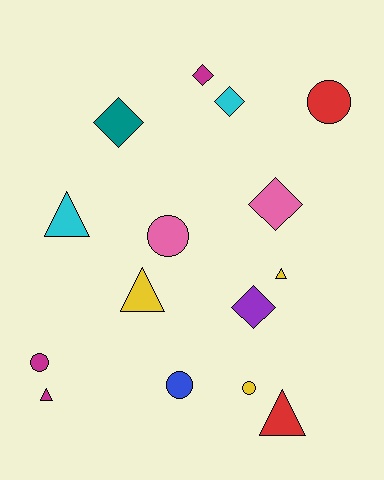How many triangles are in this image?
There are 5 triangles.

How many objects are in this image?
There are 15 objects.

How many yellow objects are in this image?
There are 3 yellow objects.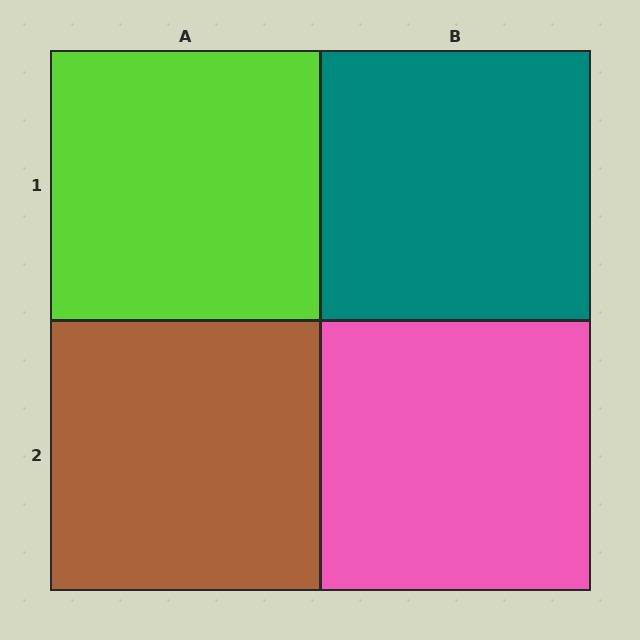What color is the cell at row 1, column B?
Teal.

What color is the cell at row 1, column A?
Lime.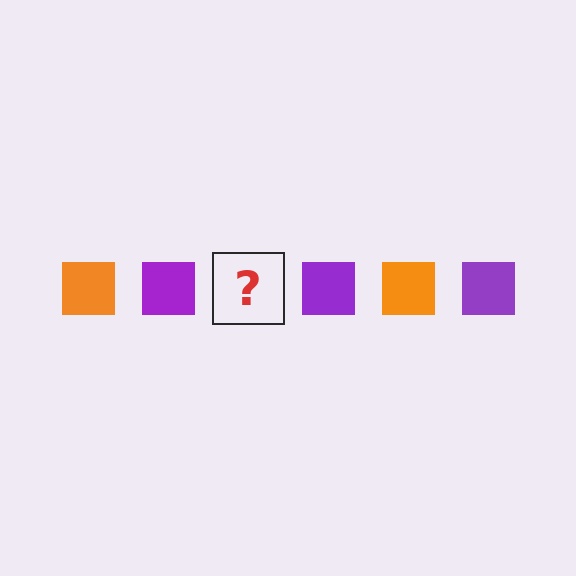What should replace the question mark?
The question mark should be replaced with an orange square.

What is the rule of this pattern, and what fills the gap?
The rule is that the pattern cycles through orange, purple squares. The gap should be filled with an orange square.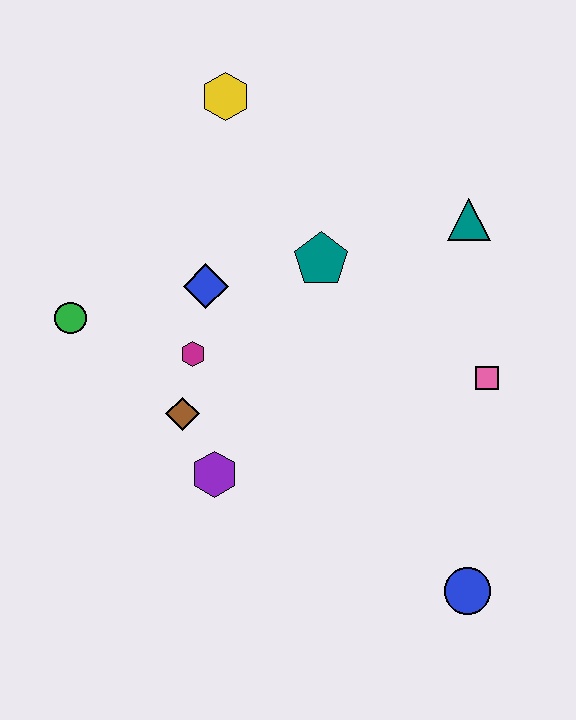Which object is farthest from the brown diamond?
The teal triangle is farthest from the brown diamond.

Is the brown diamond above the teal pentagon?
No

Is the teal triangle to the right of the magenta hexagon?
Yes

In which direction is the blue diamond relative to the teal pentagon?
The blue diamond is to the left of the teal pentagon.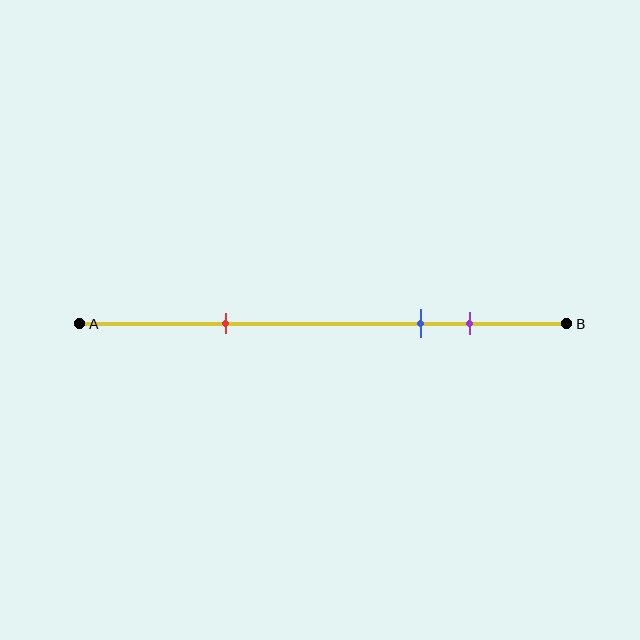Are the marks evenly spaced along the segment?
No, the marks are not evenly spaced.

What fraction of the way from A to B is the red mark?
The red mark is approximately 30% (0.3) of the way from A to B.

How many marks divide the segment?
There are 3 marks dividing the segment.